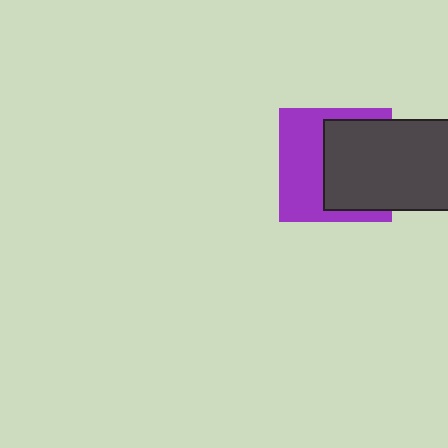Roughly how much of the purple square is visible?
About half of it is visible (roughly 51%).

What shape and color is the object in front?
The object in front is a dark gray rectangle.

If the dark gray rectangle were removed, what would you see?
You would see the complete purple square.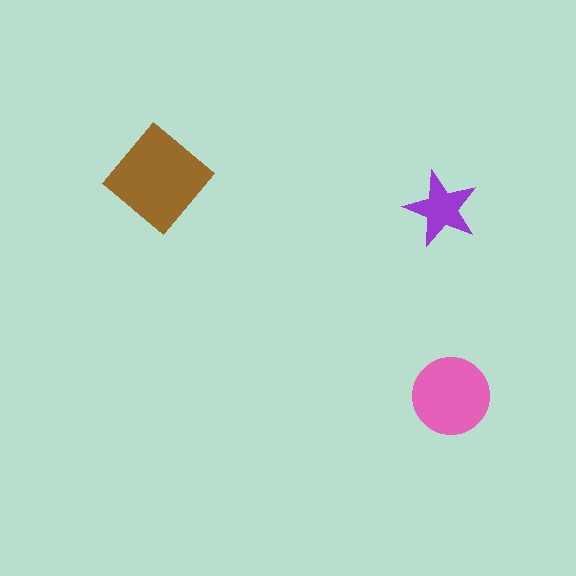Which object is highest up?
The brown diamond is topmost.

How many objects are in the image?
There are 3 objects in the image.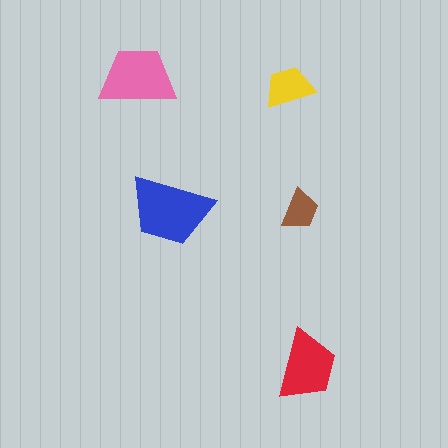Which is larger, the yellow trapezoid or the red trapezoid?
The red one.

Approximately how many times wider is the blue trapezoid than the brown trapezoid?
About 2 times wider.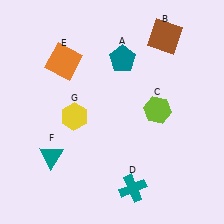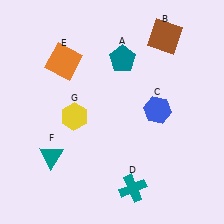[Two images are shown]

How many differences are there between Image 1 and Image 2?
There is 1 difference between the two images.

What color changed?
The hexagon (C) changed from lime in Image 1 to blue in Image 2.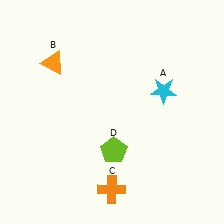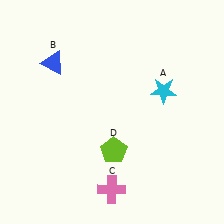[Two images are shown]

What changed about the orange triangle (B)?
In Image 1, B is orange. In Image 2, it changed to blue.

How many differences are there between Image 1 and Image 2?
There are 2 differences between the two images.